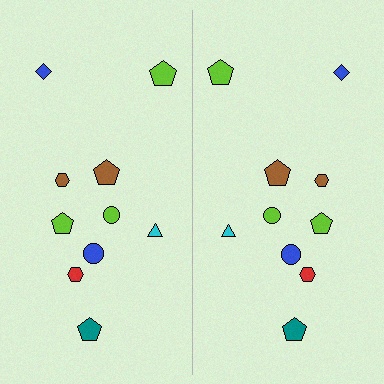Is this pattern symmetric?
Yes, this pattern has bilateral (reflection) symmetry.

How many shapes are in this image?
There are 20 shapes in this image.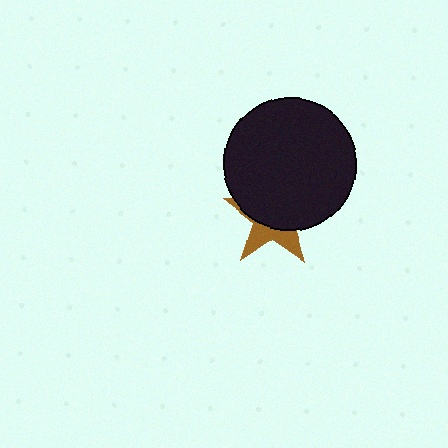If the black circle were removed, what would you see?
You would see the complete brown star.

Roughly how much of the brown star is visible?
A small part of it is visible (roughly 34%).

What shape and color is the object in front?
The object in front is a black circle.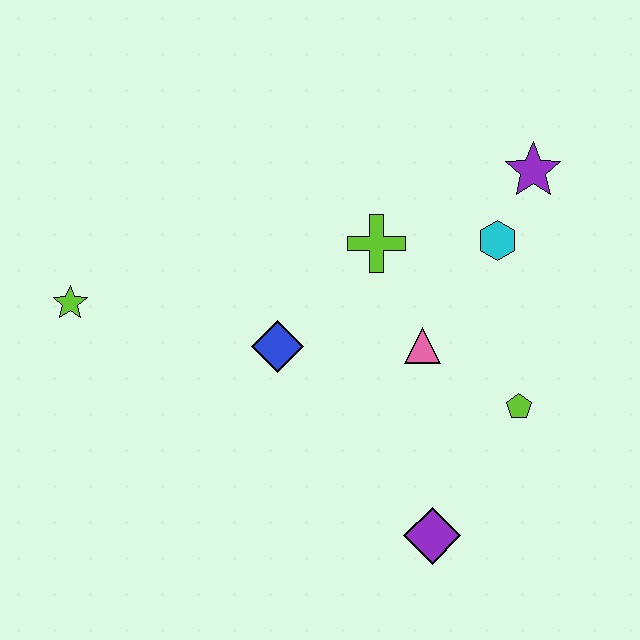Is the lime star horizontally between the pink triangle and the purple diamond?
No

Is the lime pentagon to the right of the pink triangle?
Yes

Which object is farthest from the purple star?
The lime star is farthest from the purple star.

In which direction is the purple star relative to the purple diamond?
The purple star is above the purple diamond.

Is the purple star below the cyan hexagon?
No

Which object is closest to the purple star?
The cyan hexagon is closest to the purple star.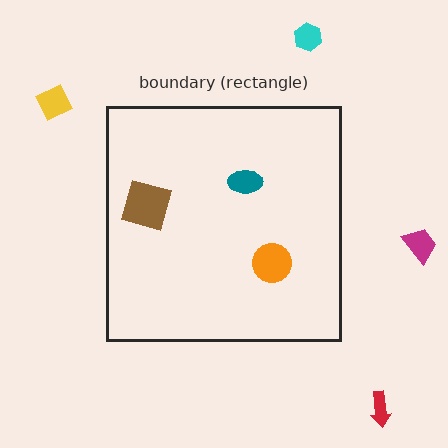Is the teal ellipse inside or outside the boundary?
Inside.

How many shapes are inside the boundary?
3 inside, 4 outside.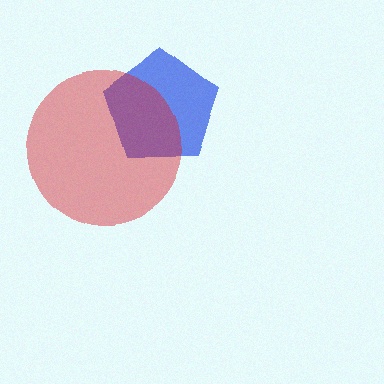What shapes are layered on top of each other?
The layered shapes are: a blue pentagon, a red circle.